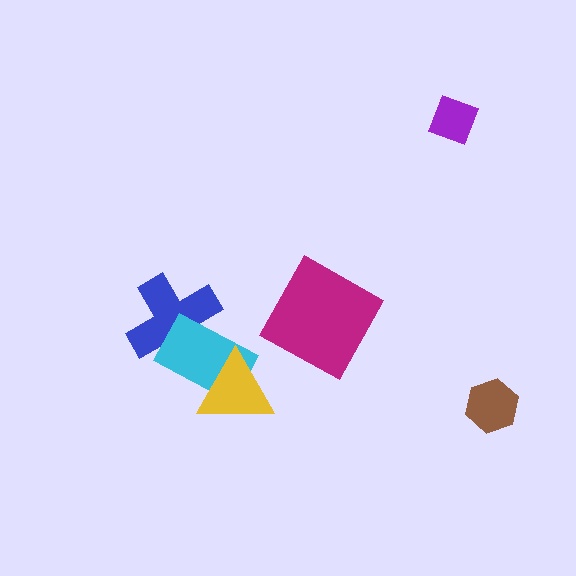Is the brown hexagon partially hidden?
No, no other shape covers it.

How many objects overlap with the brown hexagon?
0 objects overlap with the brown hexagon.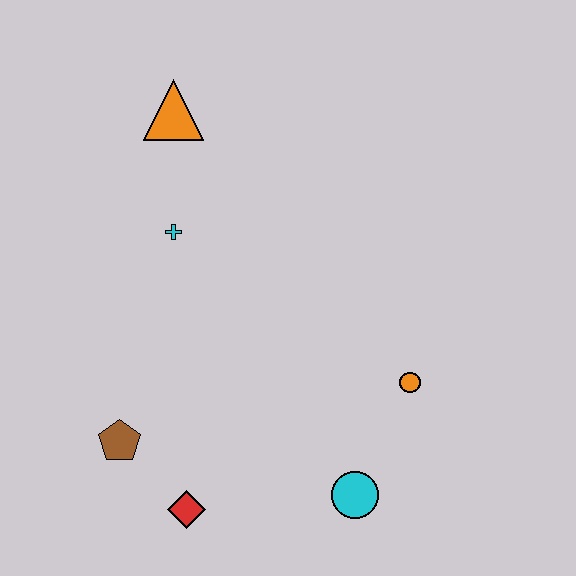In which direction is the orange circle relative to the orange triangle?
The orange circle is below the orange triangle.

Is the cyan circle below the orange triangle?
Yes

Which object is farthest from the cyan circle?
The orange triangle is farthest from the cyan circle.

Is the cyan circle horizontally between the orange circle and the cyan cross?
Yes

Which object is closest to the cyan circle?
The orange circle is closest to the cyan circle.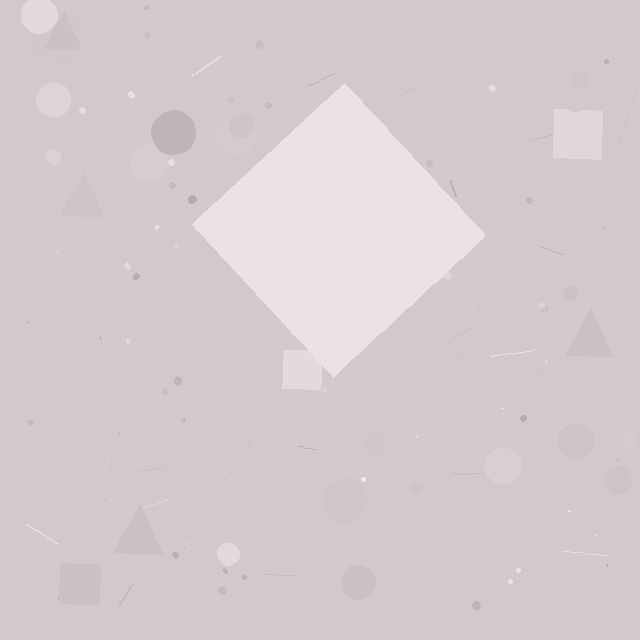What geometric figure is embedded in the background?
A diamond is embedded in the background.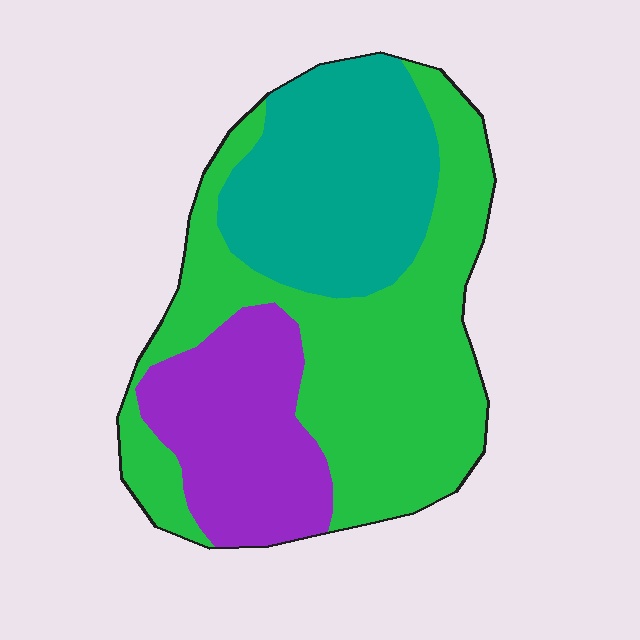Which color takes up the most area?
Green, at roughly 50%.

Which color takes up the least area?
Purple, at roughly 25%.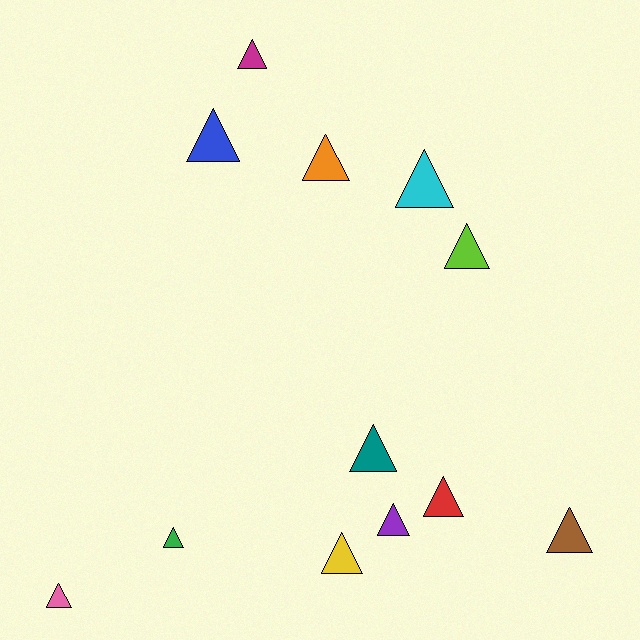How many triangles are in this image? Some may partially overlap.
There are 12 triangles.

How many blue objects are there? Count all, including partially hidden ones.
There is 1 blue object.